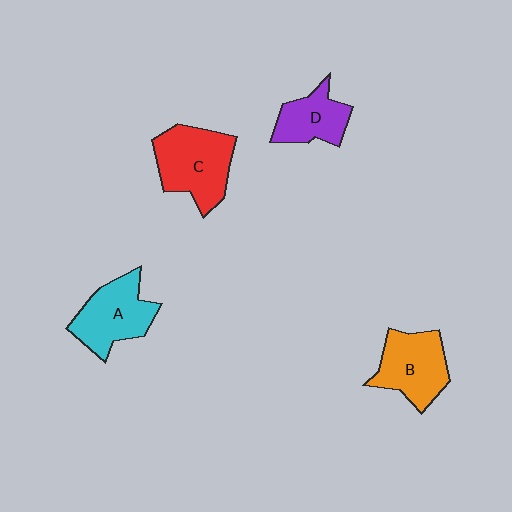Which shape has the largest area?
Shape C (red).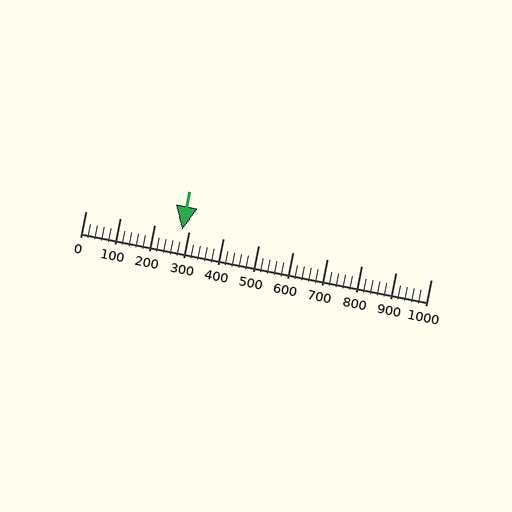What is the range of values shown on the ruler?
The ruler shows values from 0 to 1000.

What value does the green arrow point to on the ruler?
The green arrow points to approximately 280.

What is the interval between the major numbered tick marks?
The major tick marks are spaced 100 units apart.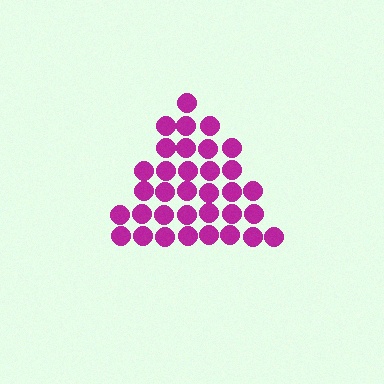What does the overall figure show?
The overall figure shows a triangle.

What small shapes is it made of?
It is made of small circles.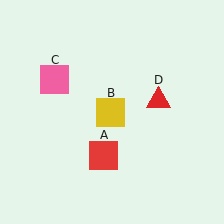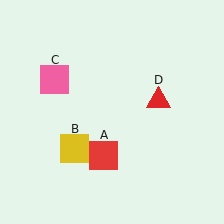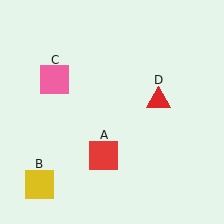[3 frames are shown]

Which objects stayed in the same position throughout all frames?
Red square (object A) and pink square (object C) and red triangle (object D) remained stationary.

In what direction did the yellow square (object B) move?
The yellow square (object B) moved down and to the left.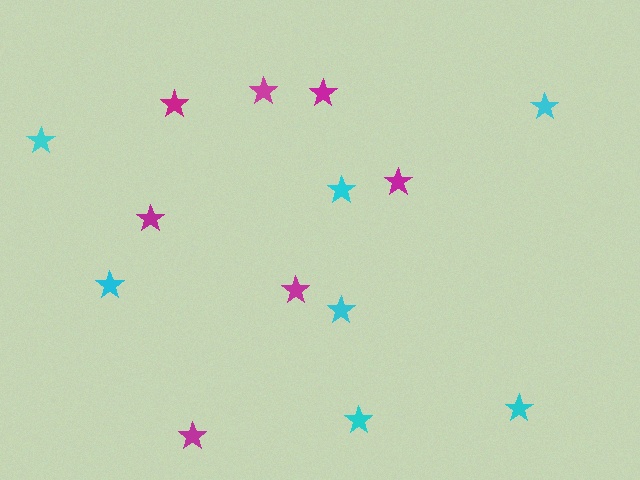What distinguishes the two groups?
There are 2 groups: one group of magenta stars (7) and one group of cyan stars (7).